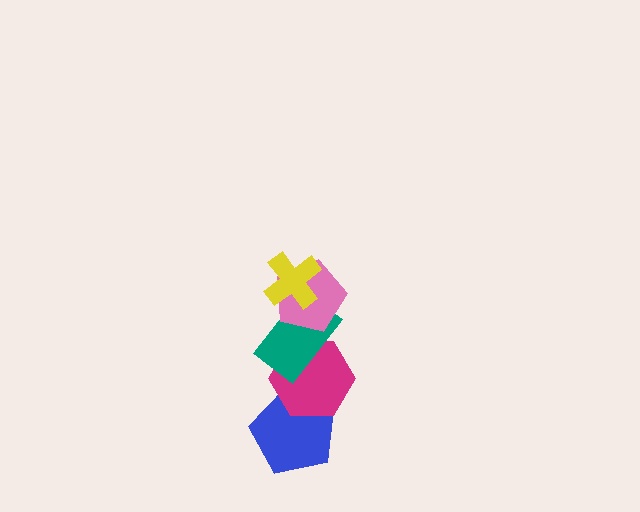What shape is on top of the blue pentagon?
The magenta hexagon is on top of the blue pentagon.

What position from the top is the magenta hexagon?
The magenta hexagon is 4th from the top.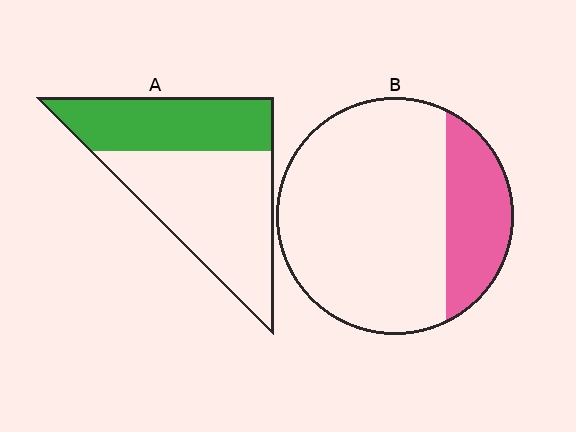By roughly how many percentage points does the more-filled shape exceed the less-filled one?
By roughly 15 percentage points (A over B).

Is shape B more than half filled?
No.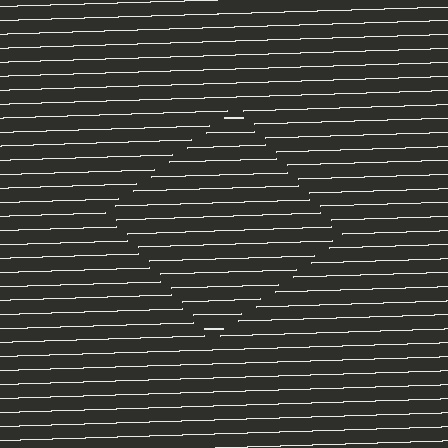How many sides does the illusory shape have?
4 sides — the line-ends trace a square.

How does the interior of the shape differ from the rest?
The interior of the shape contains the same grating, shifted by half a period — the contour is defined by the phase discontinuity where line-ends from the inner and outer gratings abut.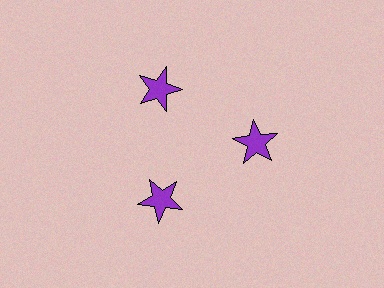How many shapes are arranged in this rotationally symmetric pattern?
There are 3 shapes, arranged in 3 groups of 1.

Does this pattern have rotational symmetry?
Yes, this pattern has 3-fold rotational symmetry. It looks the same after rotating 120 degrees around the center.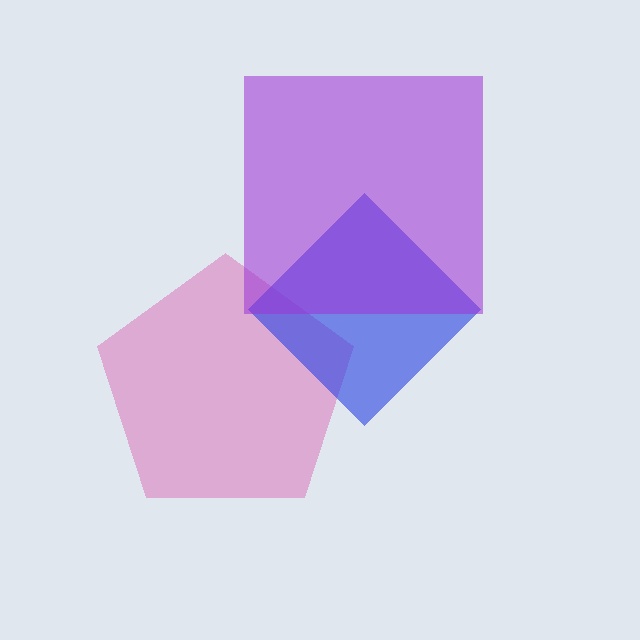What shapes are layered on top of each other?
The layered shapes are: a pink pentagon, a blue diamond, a purple square.